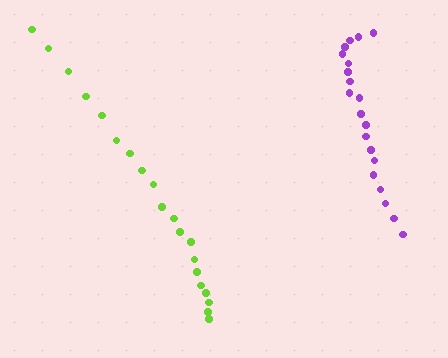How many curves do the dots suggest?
There are 2 distinct paths.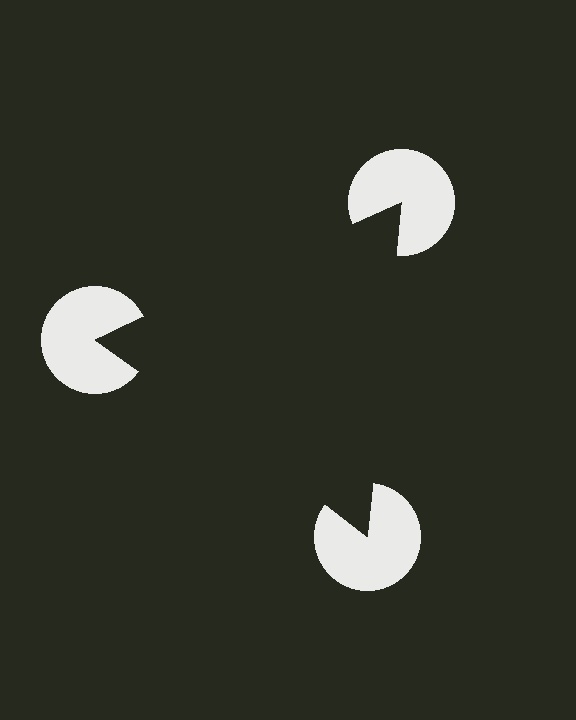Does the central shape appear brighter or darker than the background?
It typically appears slightly darker than the background, even though no actual brightness change is drawn.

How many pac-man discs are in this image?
There are 3 — one at each vertex of the illusory triangle.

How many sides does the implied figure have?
3 sides.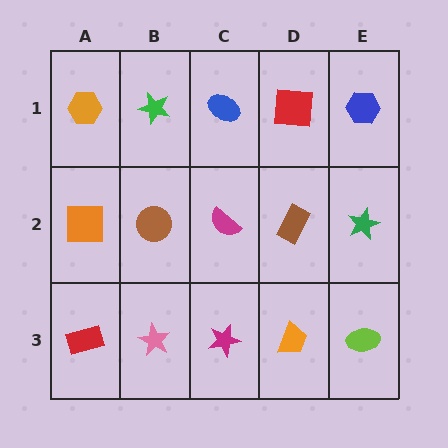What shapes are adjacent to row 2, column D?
A red square (row 1, column D), an orange trapezoid (row 3, column D), a magenta semicircle (row 2, column C), a green star (row 2, column E).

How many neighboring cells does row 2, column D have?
4.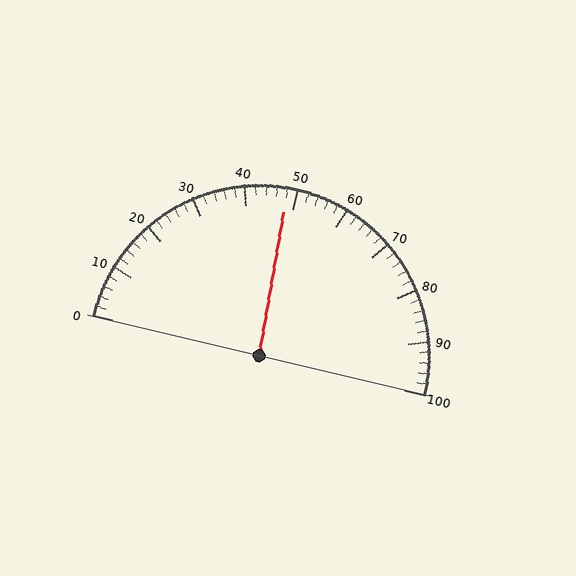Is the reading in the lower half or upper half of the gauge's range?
The reading is in the lower half of the range (0 to 100).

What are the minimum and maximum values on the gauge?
The gauge ranges from 0 to 100.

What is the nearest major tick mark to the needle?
The nearest major tick mark is 50.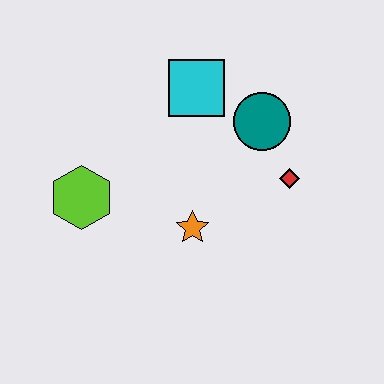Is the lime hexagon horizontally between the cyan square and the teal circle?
No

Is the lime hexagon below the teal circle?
Yes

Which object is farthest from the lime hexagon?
The red diamond is farthest from the lime hexagon.